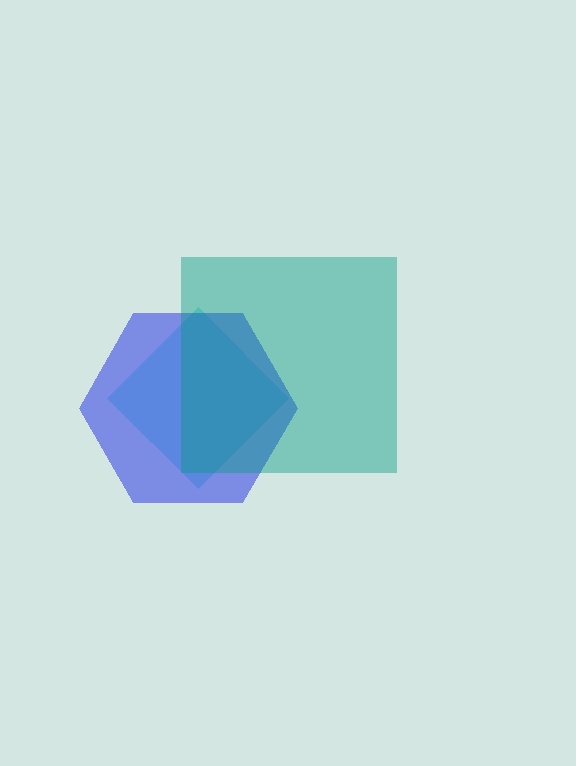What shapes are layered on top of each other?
The layered shapes are: a cyan diamond, a blue hexagon, a teal square.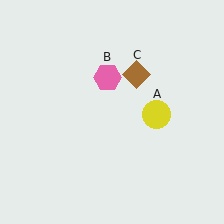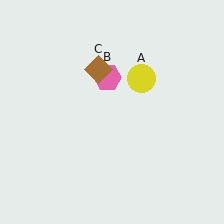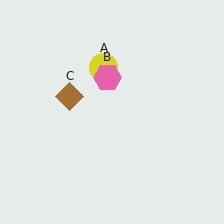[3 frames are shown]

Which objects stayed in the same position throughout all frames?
Pink hexagon (object B) remained stationary.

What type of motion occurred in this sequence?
The yellow circle (object A), brown diamond (object C) rotated counterclockwise around the center of the scene.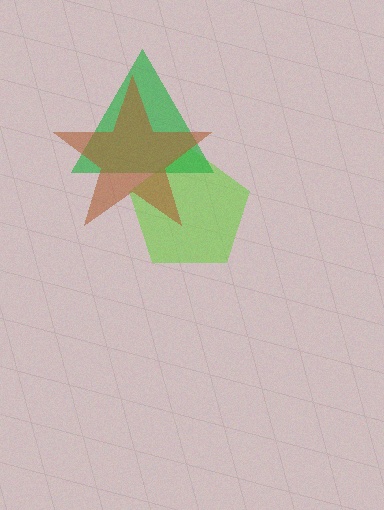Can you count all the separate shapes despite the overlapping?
Yes, there are 3 separate shapes.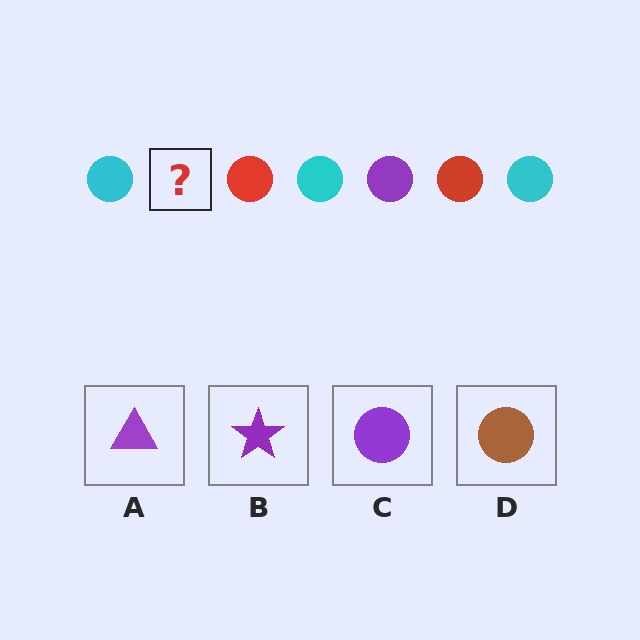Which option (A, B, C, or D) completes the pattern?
C.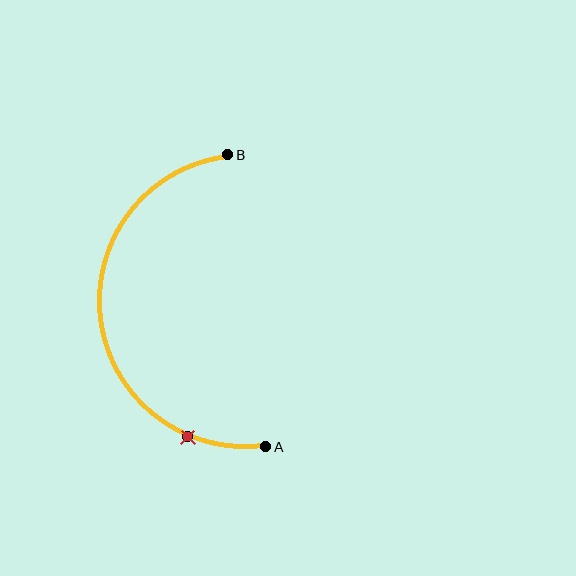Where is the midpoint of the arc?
The arc midpoint is the point on the curve farthest from the straight line joining A and B. It sits to the left of that line.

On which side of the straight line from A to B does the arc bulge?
The arc bulges to the left of the straight line connecting A and B.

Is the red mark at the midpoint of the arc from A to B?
No. The red mark lies on the arc but is closer to endpoint A. The arc midpoint would be at the point on the curve equidistant along the arc from both A and B.